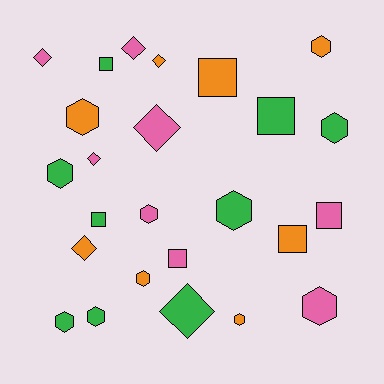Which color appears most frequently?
Green, with 9 objects.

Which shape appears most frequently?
Hexagon, with 11 objects.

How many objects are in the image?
There are 25 objects.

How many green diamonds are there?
There is 1 green diamond.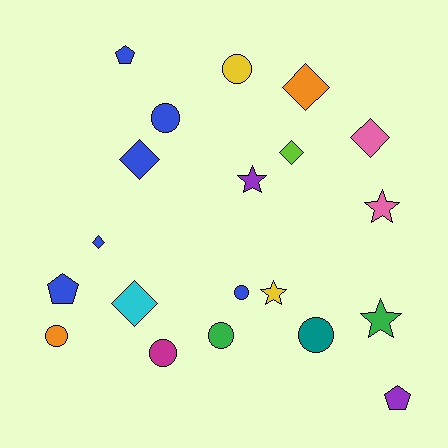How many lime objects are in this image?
There is 1 lime object.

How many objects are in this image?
There are 20 objects.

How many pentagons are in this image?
There are 3 pentagons.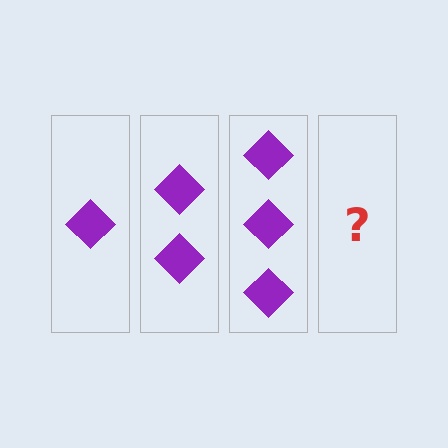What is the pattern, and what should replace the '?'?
The pattern is that each step adds one more diamond. The '?' should be 4 diamonds.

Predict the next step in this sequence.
The next step is 4 diamonds.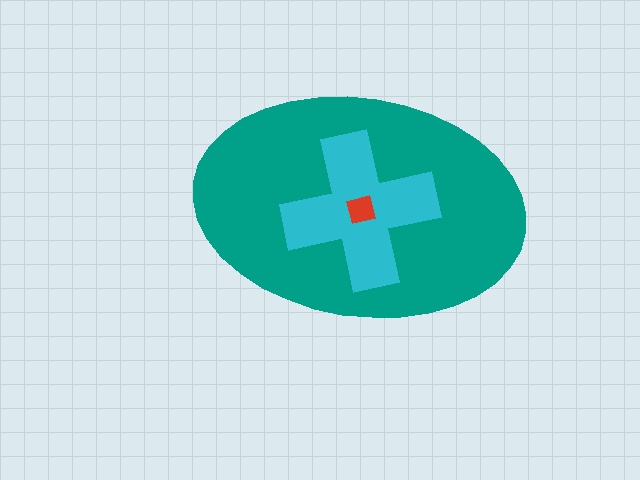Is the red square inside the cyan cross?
Yes.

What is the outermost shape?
The teal ellipse.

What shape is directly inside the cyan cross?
The red square.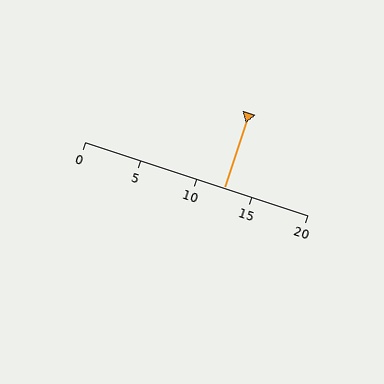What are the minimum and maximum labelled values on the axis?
The axis runs from 0 to 20.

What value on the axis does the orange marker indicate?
The marker indicates approximately 12.5.